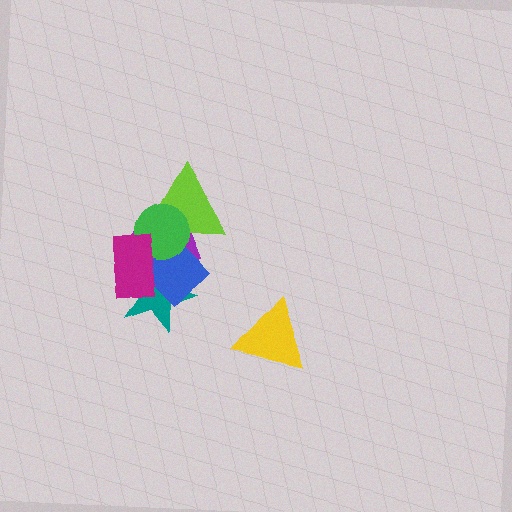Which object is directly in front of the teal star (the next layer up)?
The blue diamond is directly in front of the teal star.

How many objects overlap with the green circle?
4 objects overlap with the green circle.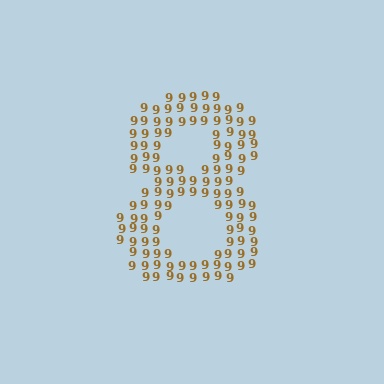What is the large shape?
The large shape is the digit 8.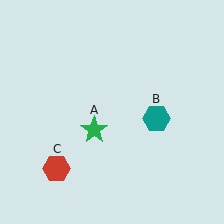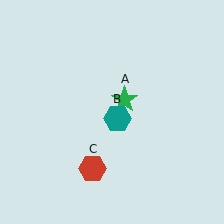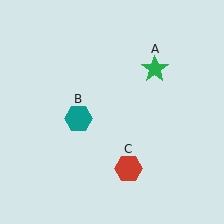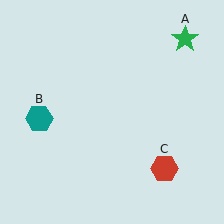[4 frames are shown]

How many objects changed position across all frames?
3 objects changed position: green star (object A), teal hexagon (object B), red hexagon (object C).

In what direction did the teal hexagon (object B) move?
The teal hexagon (object B) moved left.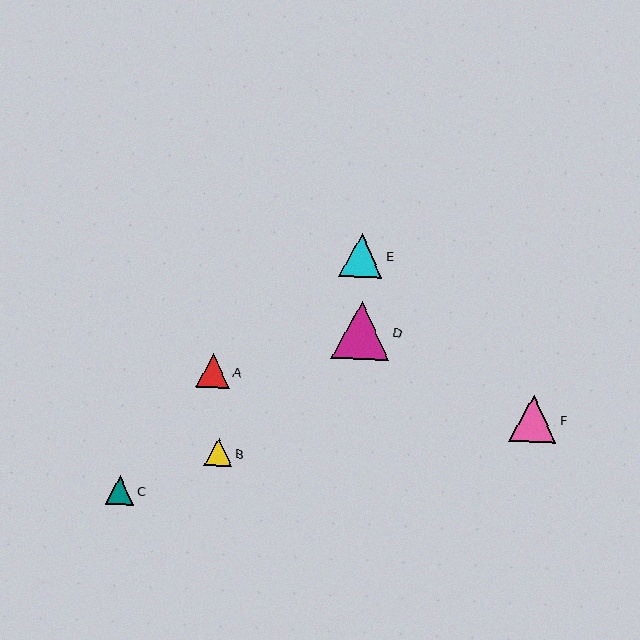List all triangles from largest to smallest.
From largest to smallest: D, F, E, A, C, B.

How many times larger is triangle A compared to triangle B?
Triangle A is approximately 1.2 times the size of triangle B.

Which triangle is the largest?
Triangle D is the largest with a size of approximately 58 pixels.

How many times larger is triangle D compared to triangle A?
Triangle D is approximately 1.7 times the size of triangle A.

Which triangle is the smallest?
Triangle B is the smallest with a size of approximately 28 pixels.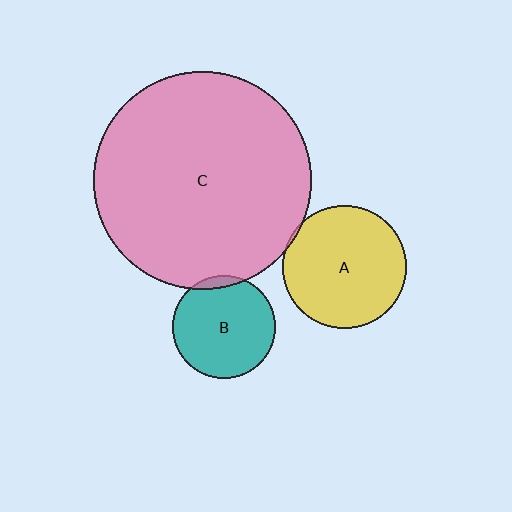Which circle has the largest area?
Circle C (pink).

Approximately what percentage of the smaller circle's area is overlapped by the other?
Approximately 5%.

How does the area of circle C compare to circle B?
Approximately 4.5 times.